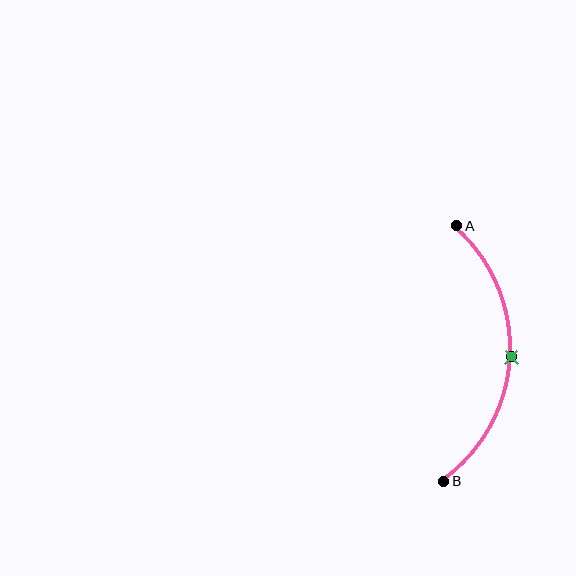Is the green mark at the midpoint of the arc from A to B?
Yes. The green mark lies on the arc at equal arc-length from both A and B — it is the arc midpoint.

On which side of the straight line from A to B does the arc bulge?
The arc bulges to the right of the straight line connecting A and B.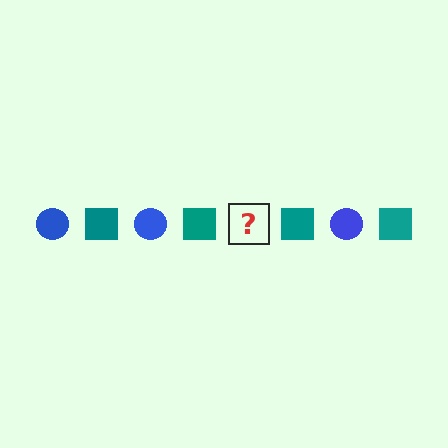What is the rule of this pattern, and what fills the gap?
The rule is that the pattern alternates between blue circle and teal square. The gap should be filled with a blue circle.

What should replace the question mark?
The question mark should be replaced with a blue circle.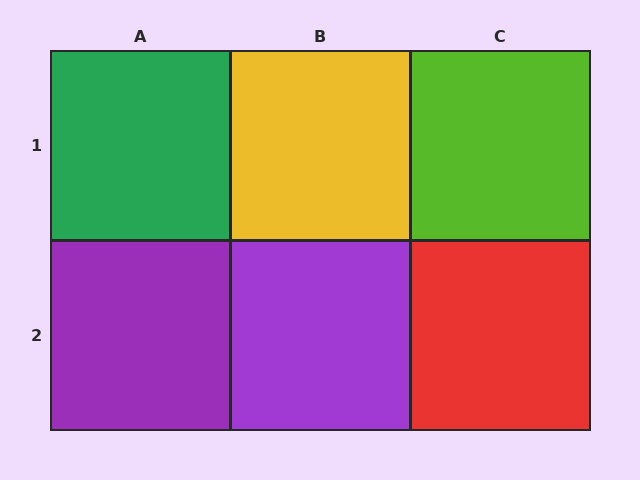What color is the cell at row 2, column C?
Red.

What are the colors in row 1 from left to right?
Green, yellow, lime.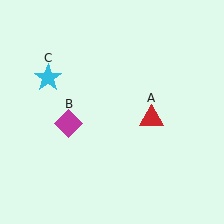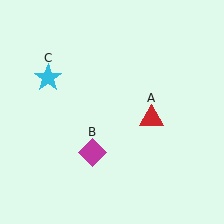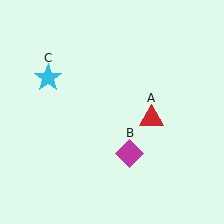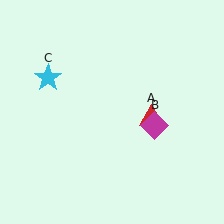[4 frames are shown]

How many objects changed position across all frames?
1 object changed position: magenta diamond (object B).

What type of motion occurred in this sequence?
The magenta diamond (object B) rotated counterclockwise around the center of the scene.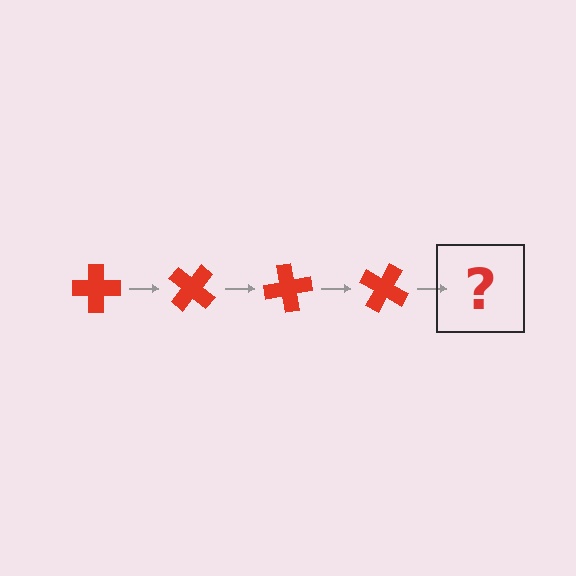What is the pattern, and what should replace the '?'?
The pattern is that the cross rotates 40 degrees each step. The '?' should be a red cross rotated 160 degrees.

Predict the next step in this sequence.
The next step is a red cross rotated 160 degrees.